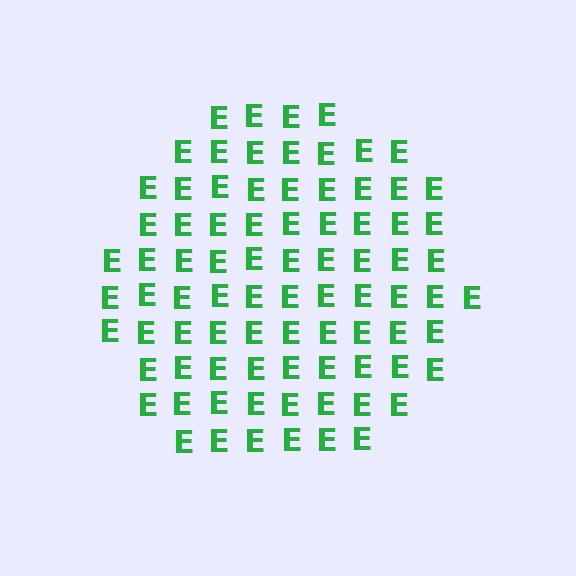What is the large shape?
The large shape is a circle.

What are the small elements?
The small elements are letter E's.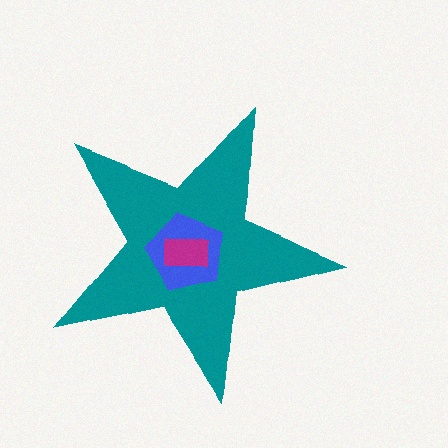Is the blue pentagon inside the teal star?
Yes.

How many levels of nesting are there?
3.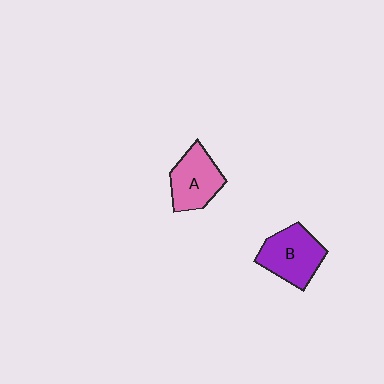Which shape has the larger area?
Shape B (purple).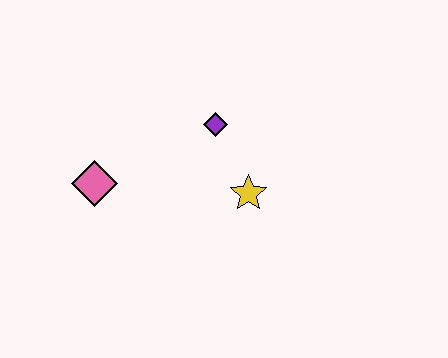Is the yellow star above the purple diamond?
No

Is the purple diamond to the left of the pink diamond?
No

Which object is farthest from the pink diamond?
The yellow star is farthest from the pink diamond.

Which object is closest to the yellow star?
The purple diamond is closest to the yellow star.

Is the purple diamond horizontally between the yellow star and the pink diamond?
Yes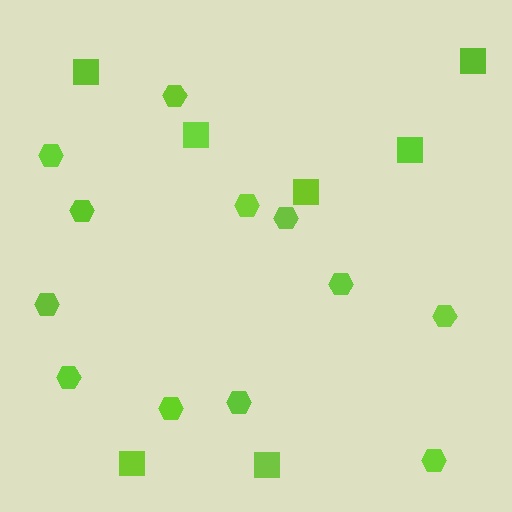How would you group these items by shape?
There are 2 groups: one group of hexagons (12) and one group of squares (7).